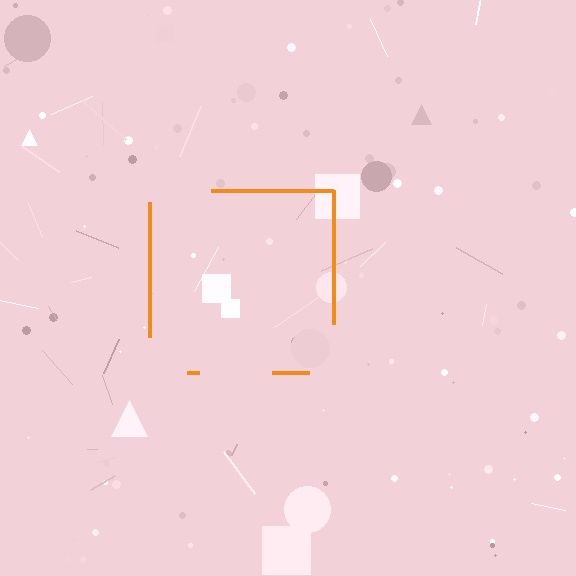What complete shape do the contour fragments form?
The contour fragments form a square.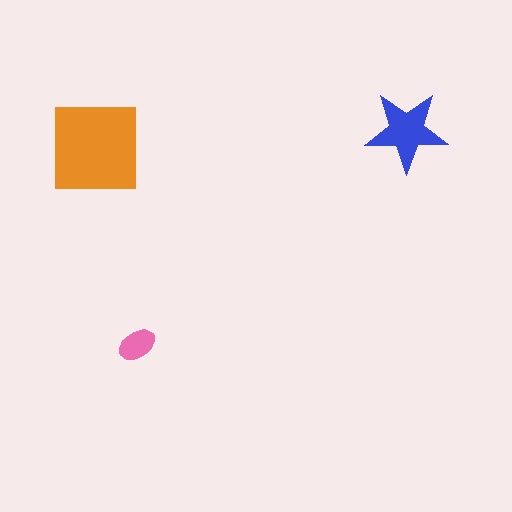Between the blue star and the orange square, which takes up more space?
The orange square.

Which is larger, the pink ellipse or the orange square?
The orange square.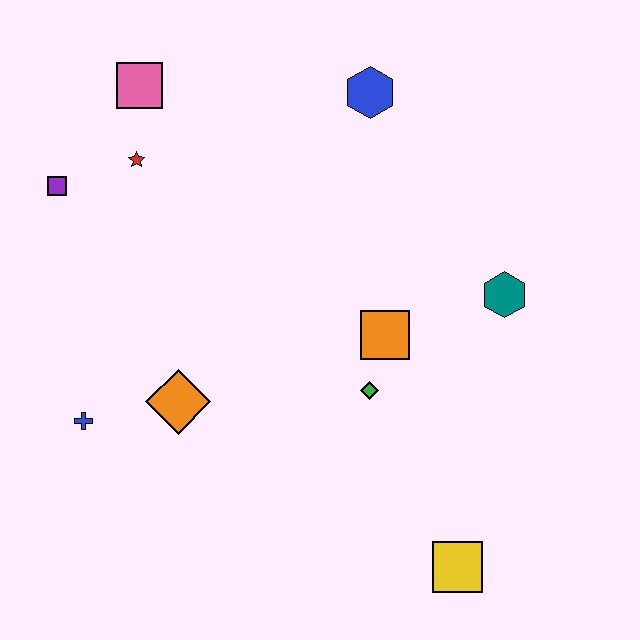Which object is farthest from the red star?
The yellow square is farthest from the red star.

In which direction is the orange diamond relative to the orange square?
The orange diamond is to the left of the orange square.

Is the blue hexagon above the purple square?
Yes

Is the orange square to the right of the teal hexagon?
No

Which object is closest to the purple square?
The red star is closest to the purple square.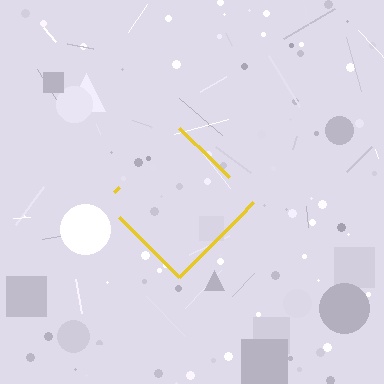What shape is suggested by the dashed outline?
The dashed outline suggests a diamond.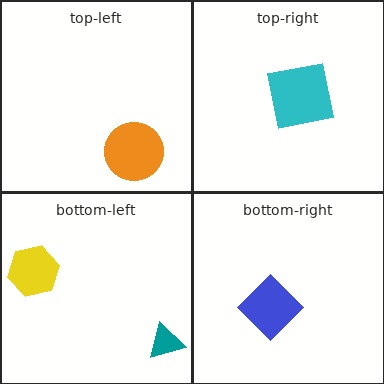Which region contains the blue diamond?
The bottom-right region.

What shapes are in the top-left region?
The orange circle.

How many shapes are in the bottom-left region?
2.